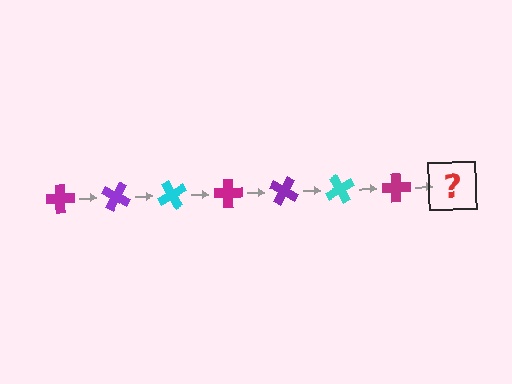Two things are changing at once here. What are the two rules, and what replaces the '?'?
The two rules are that it rotates 30 degrees each step and the color cycles through magenta, purple, and cyan. The '?' should be a purple cross, rotated 210 degrees from the start.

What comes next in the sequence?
The next element should be a purple cross, rotated 210 degrees from the start.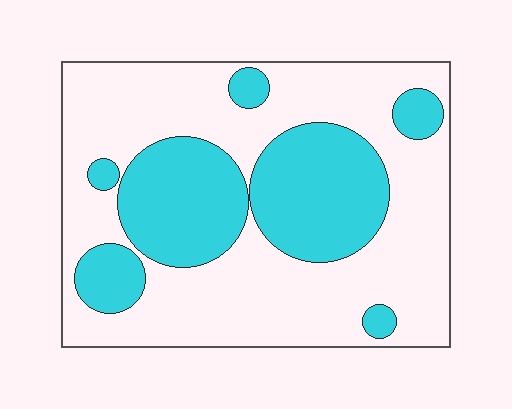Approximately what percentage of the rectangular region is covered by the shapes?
Approximately 35%.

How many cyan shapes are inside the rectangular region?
7.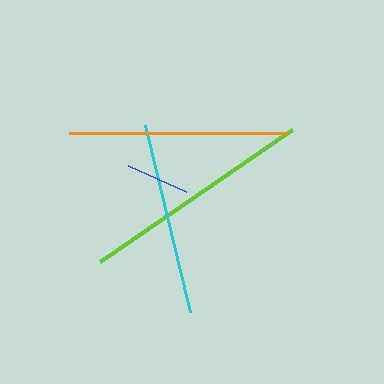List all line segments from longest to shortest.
From longest to shortest: lime, orange, cyan, blue.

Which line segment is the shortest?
The blue line is the shortest at approximately 63 pixels.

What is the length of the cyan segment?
The cyan segment is approximately 192 pixels long.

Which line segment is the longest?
The lime line is the longest at approximately 232 pixels.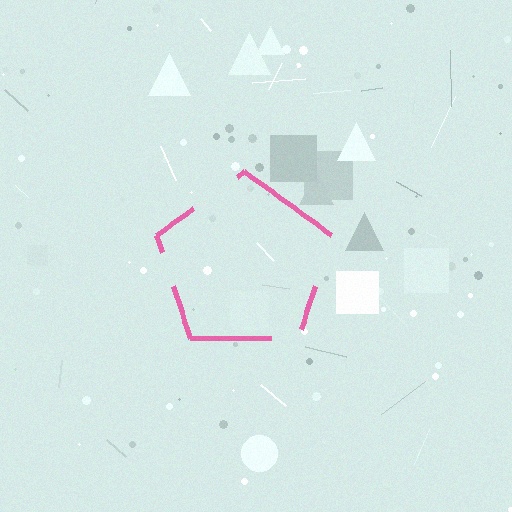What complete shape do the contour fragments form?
The contour fragments form a pentagon.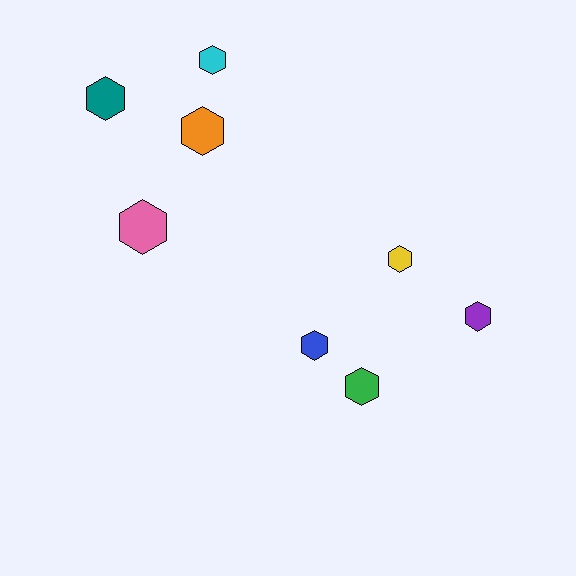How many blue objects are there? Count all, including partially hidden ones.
There is 1 blue object.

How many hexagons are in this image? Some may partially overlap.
There are 8 hexagons.